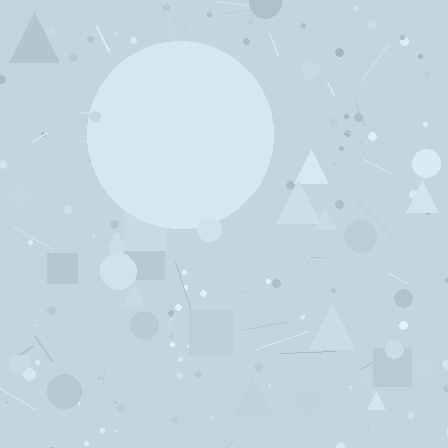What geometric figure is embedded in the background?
A circle is embedded in the background.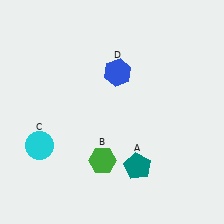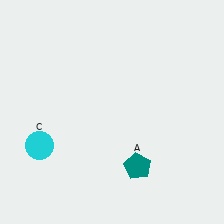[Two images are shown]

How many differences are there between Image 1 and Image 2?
There are 2 differences between the two images.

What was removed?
The green hexagon (B), the blue hexagon (D) were removed in Image 2.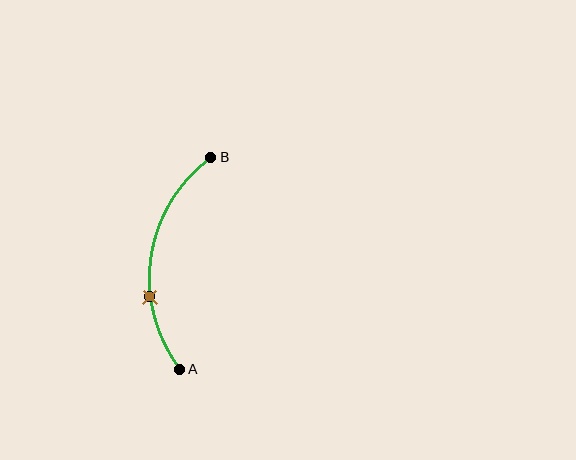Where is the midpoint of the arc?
The arc midpoint is the point on the curve farthest from the straight line joining A and B. It sits to the left of that line.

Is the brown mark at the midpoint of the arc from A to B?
No. The brown mark lies on the arc but is closer to endpoint A. The arc midpoint would be at the point on the curve equidistant along the arc from both A and B.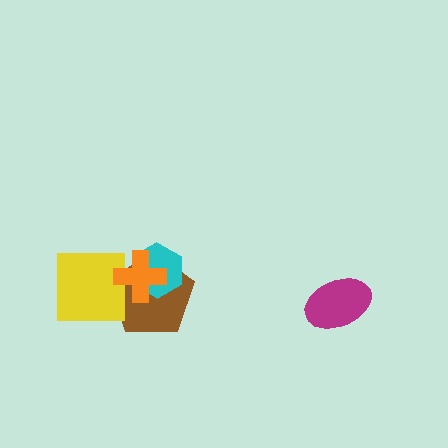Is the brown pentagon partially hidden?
Yes, it is partially covered by another shape.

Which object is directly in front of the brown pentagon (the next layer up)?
The cyan hexagon is directly in front of the brown pentagon.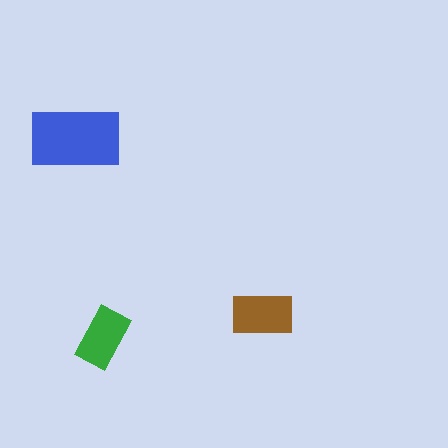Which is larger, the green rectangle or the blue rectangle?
The blue one.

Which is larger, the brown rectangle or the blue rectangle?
The blue one.